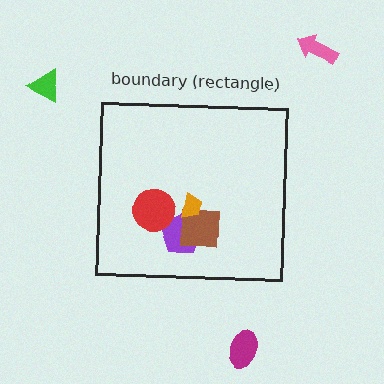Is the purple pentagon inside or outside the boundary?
Inside.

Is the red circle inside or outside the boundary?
Inside.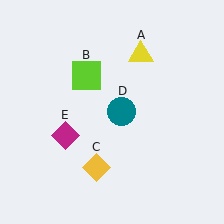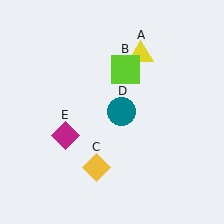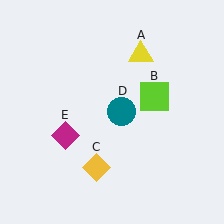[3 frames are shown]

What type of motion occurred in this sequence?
The lime square (object B) rotated clockwise around the center of the scene.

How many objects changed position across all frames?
1 object changed position: lime square (object B).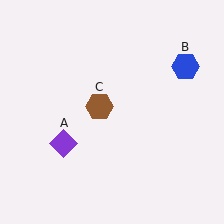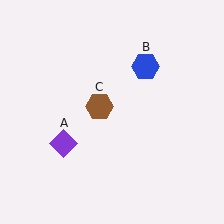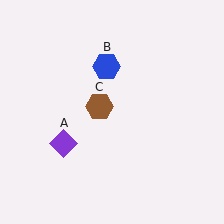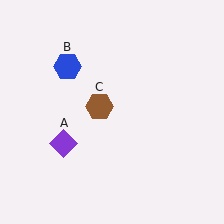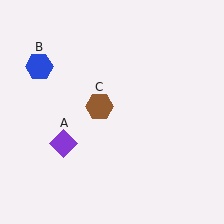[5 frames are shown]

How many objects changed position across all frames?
1 object changed position: blue hexagon (object B).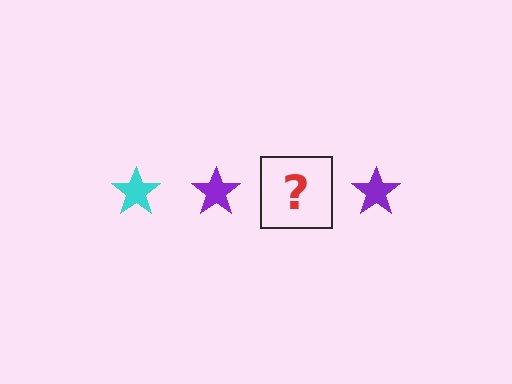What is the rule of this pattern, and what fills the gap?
The rule is that the pattern cycles through cyan, purple stars. The gap should be filled with a cyan star.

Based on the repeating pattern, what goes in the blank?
The blank should be a cyan star.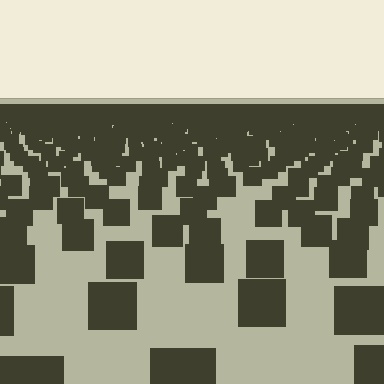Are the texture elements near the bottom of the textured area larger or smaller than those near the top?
Larger. Near the bottom, elements are closer to the viewer and appear at a bigger on-screen size.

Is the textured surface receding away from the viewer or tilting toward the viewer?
The surface is receding away from the viewer. Texture elements get smaller and denser toward the top.